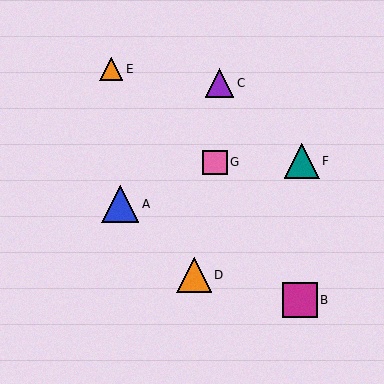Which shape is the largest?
The blue triangle (labeled A) is the largest.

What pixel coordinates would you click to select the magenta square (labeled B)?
Click at (300, 300) to select the magenta square B.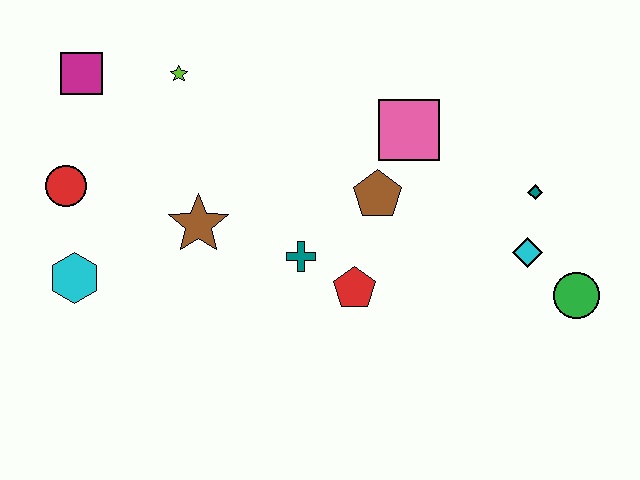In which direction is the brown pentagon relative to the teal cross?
The brown pentagon is to the right of the teal cross.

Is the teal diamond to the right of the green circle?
No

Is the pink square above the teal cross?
Yes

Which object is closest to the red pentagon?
The teal cross is closest to the red pentagon.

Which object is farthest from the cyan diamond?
The magenta square is farthest from the cyan diamond.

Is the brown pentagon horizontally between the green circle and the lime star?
Yes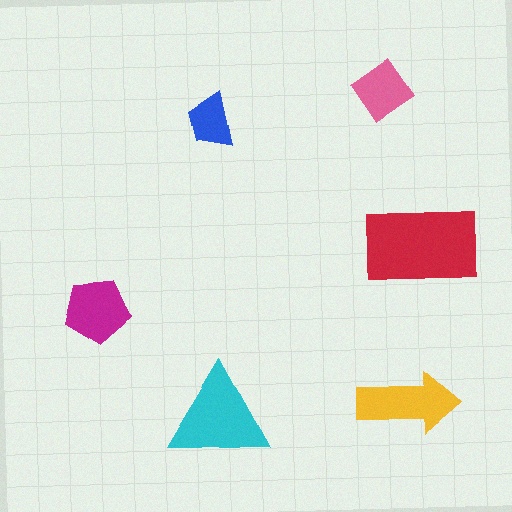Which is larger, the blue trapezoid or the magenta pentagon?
The magenta pentagon.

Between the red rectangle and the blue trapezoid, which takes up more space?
The red rectangle.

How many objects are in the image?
There are 6 objects in the image.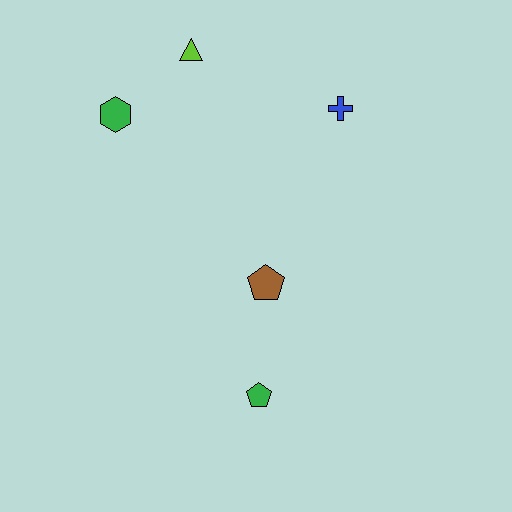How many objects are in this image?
There are 5 objects.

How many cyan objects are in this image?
There are no cyan objects.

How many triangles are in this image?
There is 1 triangle.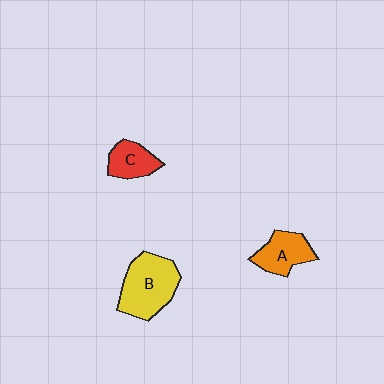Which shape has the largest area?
Shape B (yellow).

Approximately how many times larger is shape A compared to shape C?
Approximately 1.2 times.